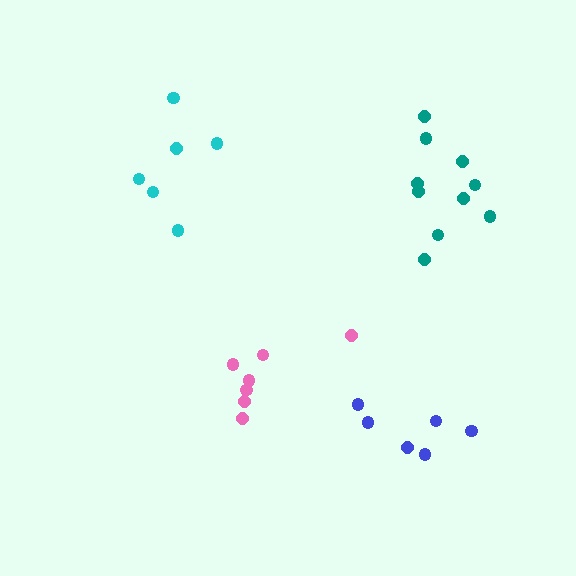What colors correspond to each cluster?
The clusters are colored: cyan, pink, teal, blue.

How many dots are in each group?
Group 1: 6 dots, Group 2: 7 dots, Group 3: 10 dots, Group 4: 6 dots (29 total).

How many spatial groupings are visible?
There are 4 spatial groupings.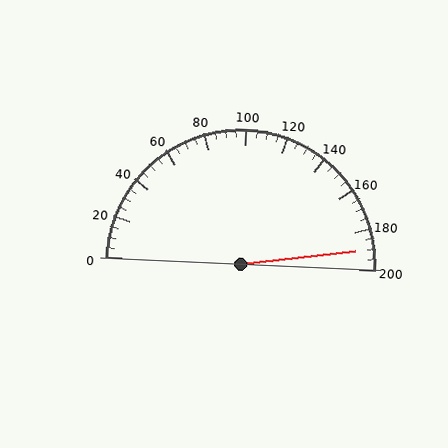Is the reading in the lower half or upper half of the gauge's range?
The reading is in the upper half of the range (0 to 200).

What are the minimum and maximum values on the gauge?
The gauge ranges from 0 to 200.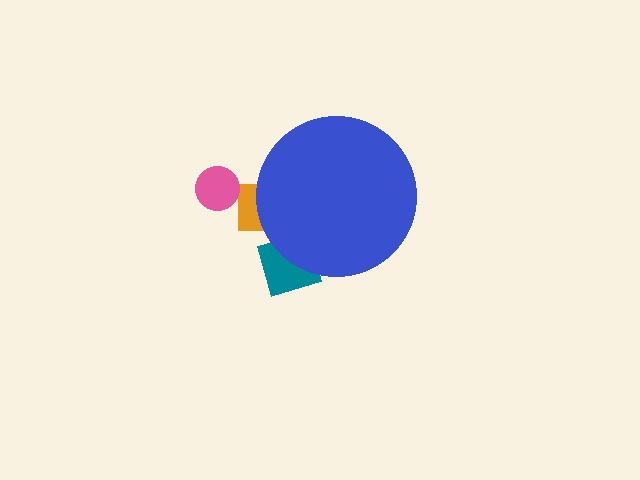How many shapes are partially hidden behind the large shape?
2 shapes are partially hidden.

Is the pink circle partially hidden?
No, the pink circle is fully visible.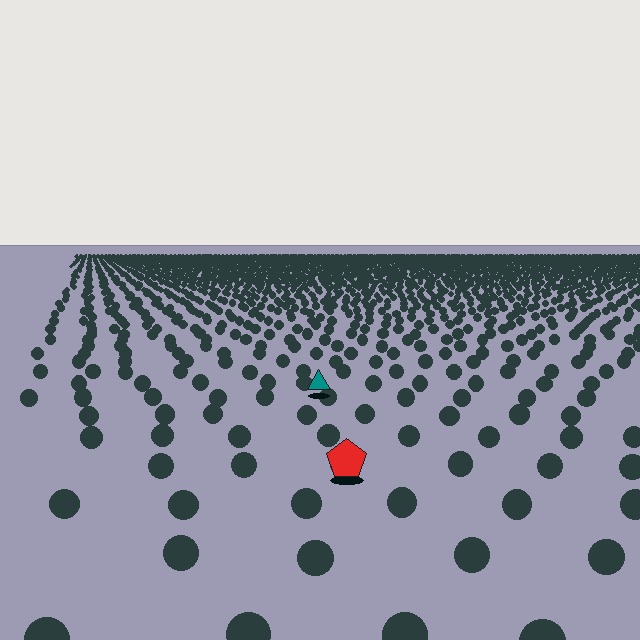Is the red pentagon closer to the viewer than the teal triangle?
Yes. The red pentagon is closer — you can tell from the texture gradient: the ground texture is coarser near it.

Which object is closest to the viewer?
The red pentagon is closest. The texture marks near it are larger and more spread out.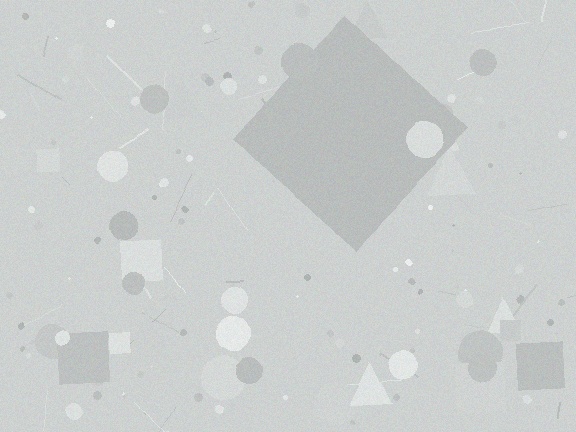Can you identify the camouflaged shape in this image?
The camouflaged shape is a diamond.